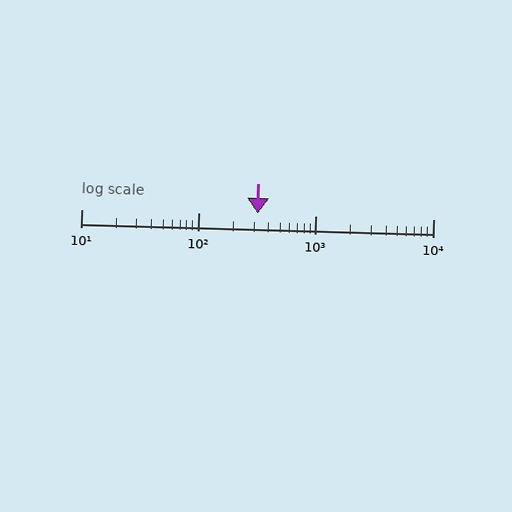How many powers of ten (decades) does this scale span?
The scale spans 3 decades, from 10 to 10000.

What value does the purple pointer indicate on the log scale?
The pointer indicates approximately 320.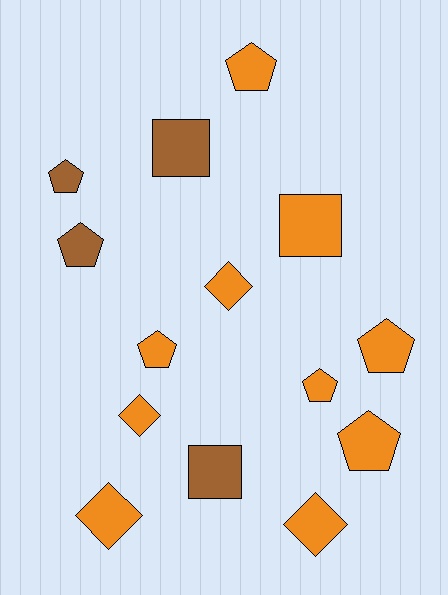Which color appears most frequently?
Orange, with 10 objects.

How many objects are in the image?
There are 14 objects.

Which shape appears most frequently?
Pentagon, with 7 objects.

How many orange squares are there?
There is 1 orange square.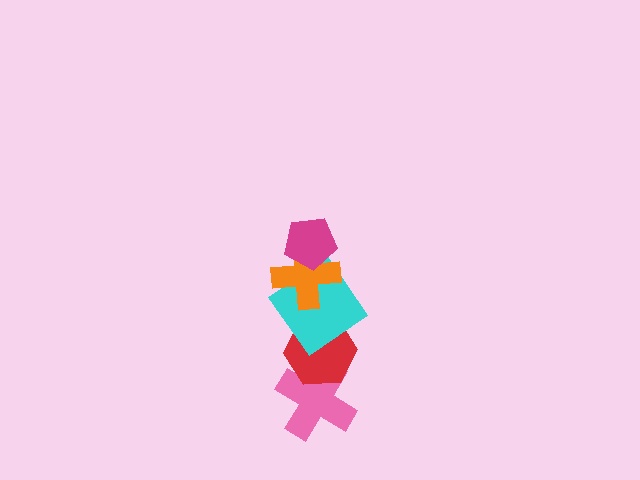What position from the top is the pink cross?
The pink cross is 5th from the top.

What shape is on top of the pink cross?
The red hexagon is on top of the pink cross.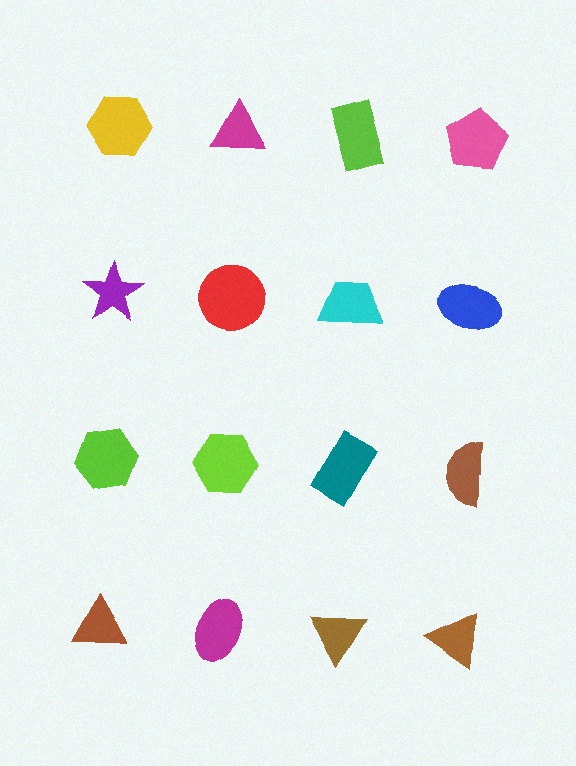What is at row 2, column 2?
A red circle.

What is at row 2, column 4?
A blue ellipse.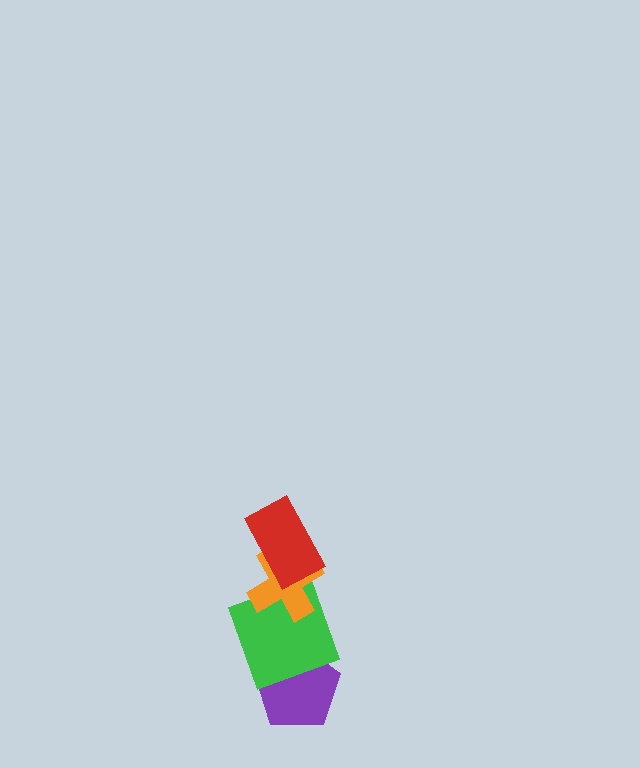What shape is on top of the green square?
The orange cross is on top of the green square.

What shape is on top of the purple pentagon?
The green square is on top of the purple pentagon.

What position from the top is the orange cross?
The orange cross is 2nd from the top.